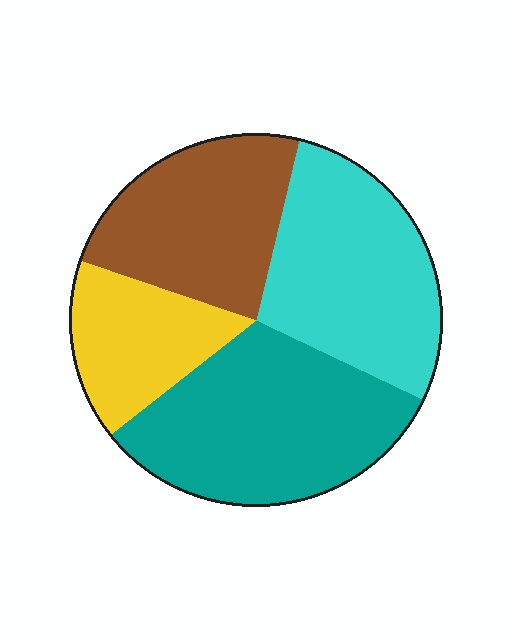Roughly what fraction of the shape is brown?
Brown covers around 25% of the shape.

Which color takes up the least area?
Yellow, at roughly 15%.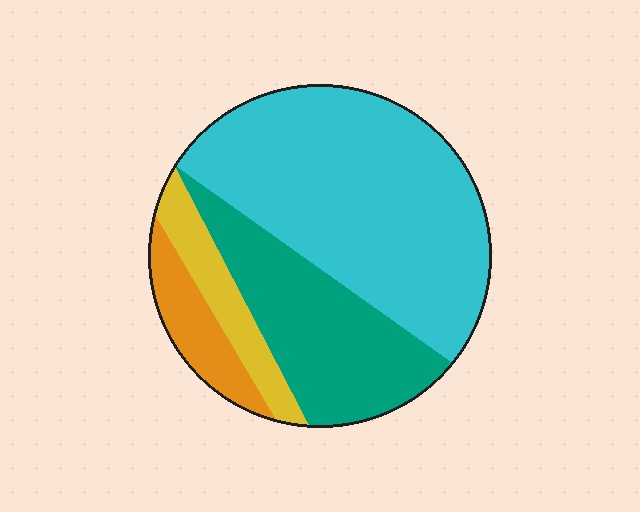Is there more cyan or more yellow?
Cyan.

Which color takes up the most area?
Cyan, at roughly 55%.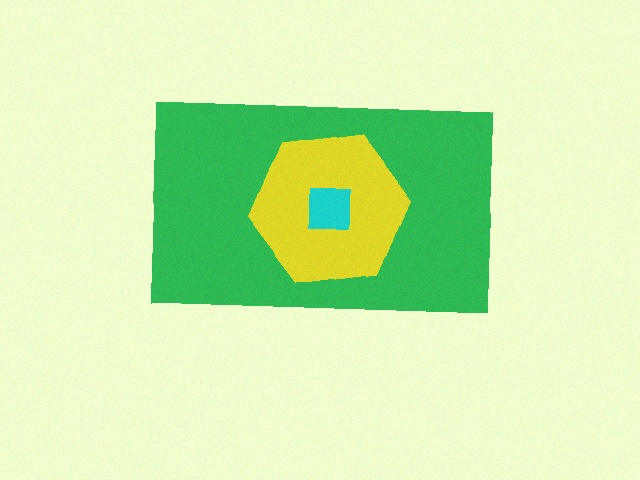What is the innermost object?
The cyan square.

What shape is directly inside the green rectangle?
The yellow hexagon.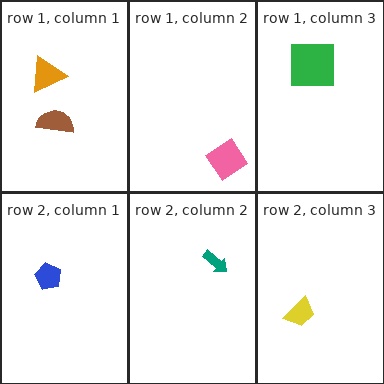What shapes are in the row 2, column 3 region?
The yellow trapezoid.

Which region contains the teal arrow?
The row 2, column 2 region.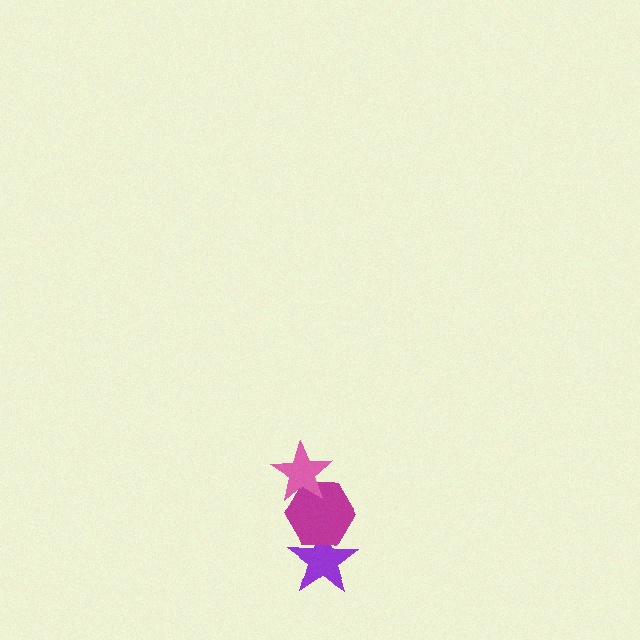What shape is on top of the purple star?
The magenta hexagon is on top of the purple star.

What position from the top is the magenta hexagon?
The magenta hexagon is 2nd from the top.